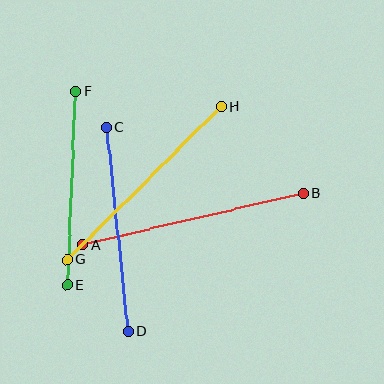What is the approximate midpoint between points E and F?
The midpoint is at approximately (72, 189) pixels.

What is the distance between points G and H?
The distance is approximately 217 pixels.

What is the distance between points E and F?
The distance is approximately 194 pixels.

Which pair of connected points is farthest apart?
Points A and B are farthest apart.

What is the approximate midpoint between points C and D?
The midpoint is at approximately (117, 229) pixels.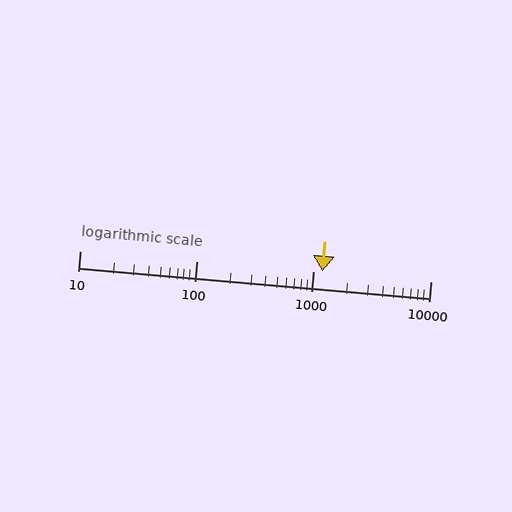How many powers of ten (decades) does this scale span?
The scale spans 3 decades, from 10 to 10000.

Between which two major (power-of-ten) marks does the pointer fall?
The pointer is between 1000 and 10000.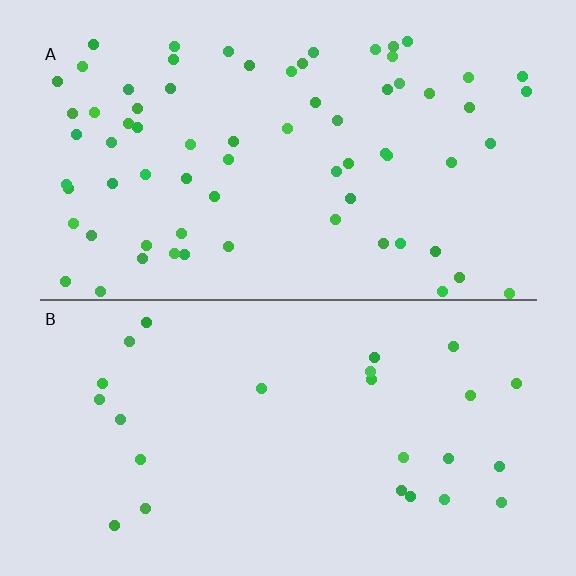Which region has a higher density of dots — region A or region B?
A (the top).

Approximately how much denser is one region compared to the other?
Approximately 2.7× — region A over region B.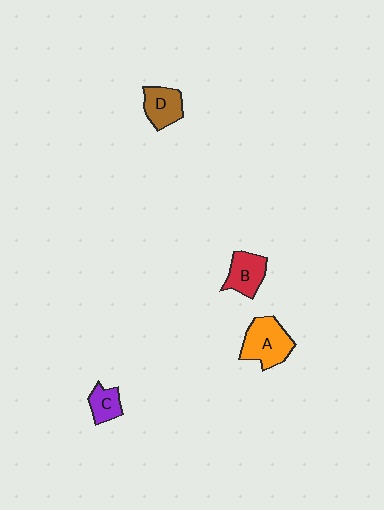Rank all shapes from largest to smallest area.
From largest to smallest: A (orange), B (red), D (brown), C (purple).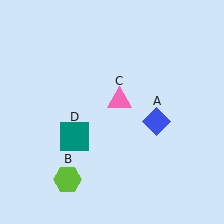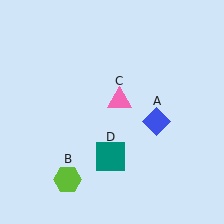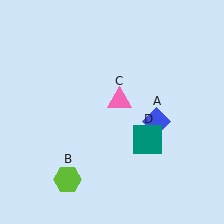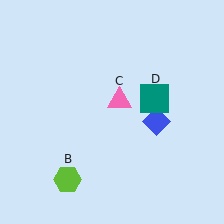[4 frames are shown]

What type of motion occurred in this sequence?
The teal square (object D) rotated counterclockwise around the center of the scene.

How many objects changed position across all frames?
1 object changed position: teal square (object D).